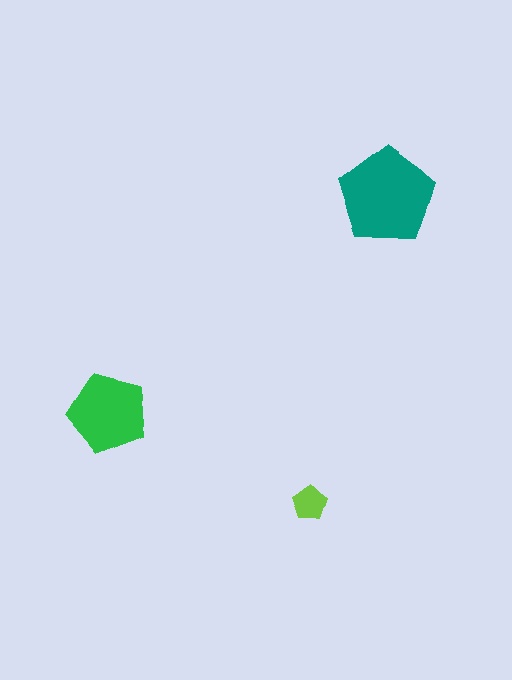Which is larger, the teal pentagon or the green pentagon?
The teal one.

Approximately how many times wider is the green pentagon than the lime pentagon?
About 2.5 times wider.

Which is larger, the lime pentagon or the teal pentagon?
The teal one.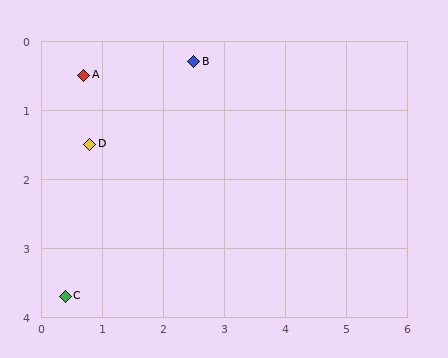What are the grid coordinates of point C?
Point C is at approximately (0.4, 3.7).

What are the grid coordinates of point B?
Point B is at approximately (2.5, 0.3).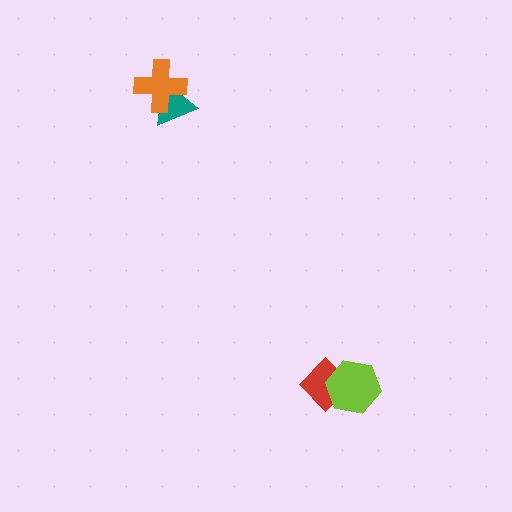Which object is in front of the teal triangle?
The orange cross is in front of the teal triangle.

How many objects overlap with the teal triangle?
1 object overlaps with the teal triangle.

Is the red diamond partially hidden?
Yes, it is partially covered by another shape.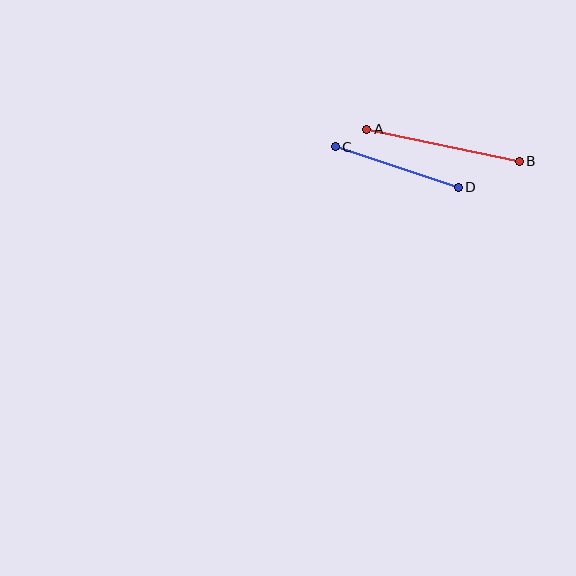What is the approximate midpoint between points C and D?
The midpoint is at approximately (397, 167) pixels.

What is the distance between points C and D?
The distance is approximately 129 pixels.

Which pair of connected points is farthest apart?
Points A and B are farthest apart.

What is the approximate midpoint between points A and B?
The midpoint is at approximately (443, 145) pixels.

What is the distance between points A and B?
The distance is approximately 156 pixels.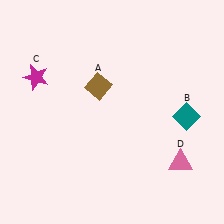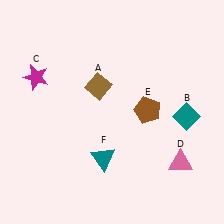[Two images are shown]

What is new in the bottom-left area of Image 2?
A teal triangle (F) was added in the bottom-left area of Image 2.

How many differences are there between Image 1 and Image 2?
There are 2 differences between the two images.